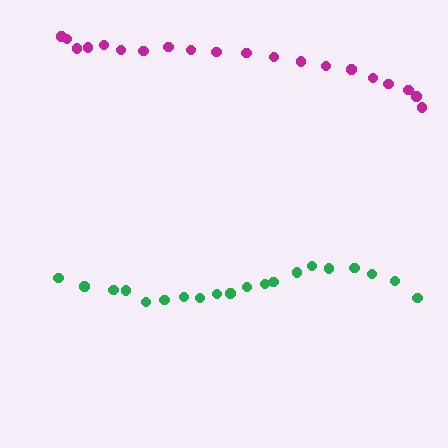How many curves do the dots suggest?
There are 2 distinct paths.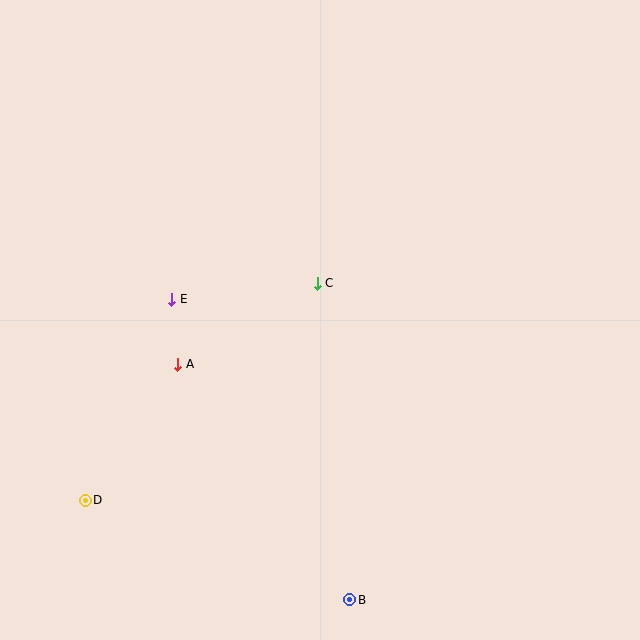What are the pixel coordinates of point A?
Point A is at (178, 364).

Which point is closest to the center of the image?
Point C at (317, 283) is closest to the center.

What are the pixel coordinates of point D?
Point D is at (85, 500).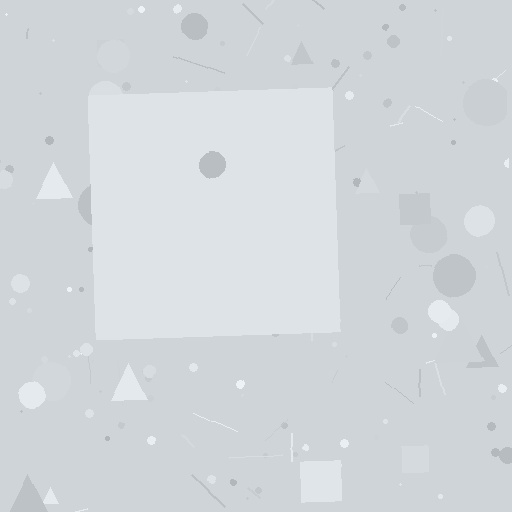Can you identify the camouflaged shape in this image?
The camouflaged shape is a square.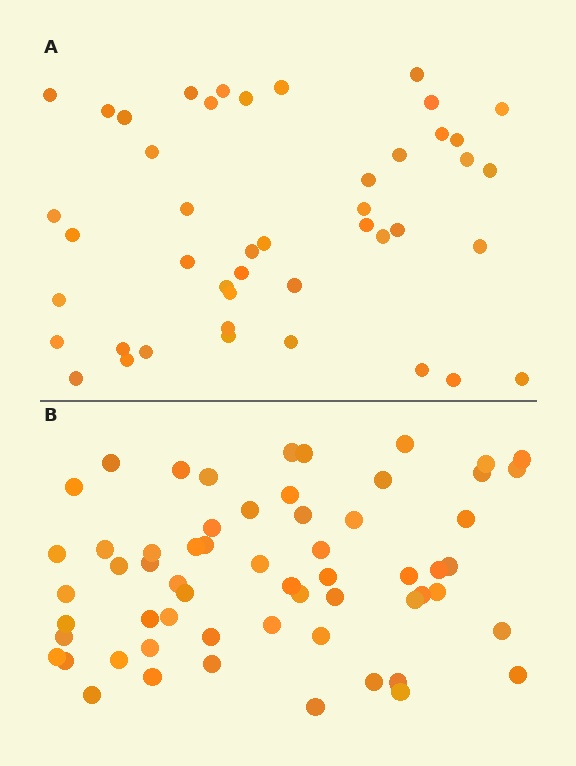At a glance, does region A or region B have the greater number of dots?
Region B (the bottom region) has more dots.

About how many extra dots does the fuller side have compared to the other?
Region B has approximately 15 more dots than region A.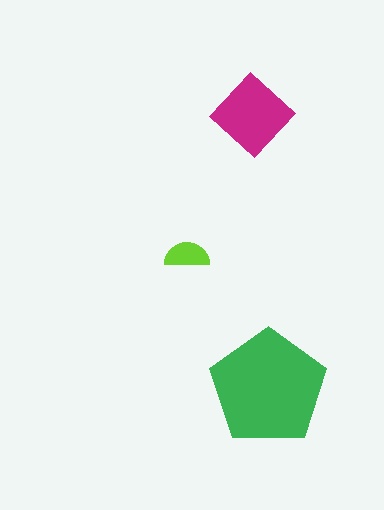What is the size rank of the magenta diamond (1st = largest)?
2nd.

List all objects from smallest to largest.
The lime semicircle, the magenta diamond, the green pentagon.